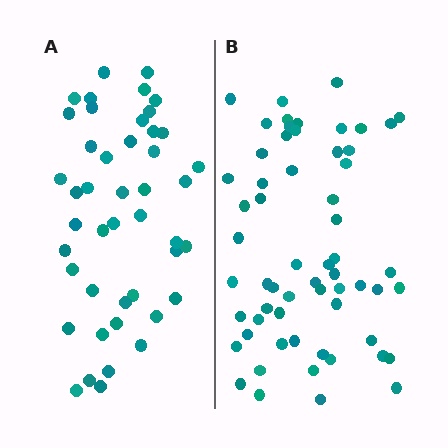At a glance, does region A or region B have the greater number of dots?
Region B (the right region) has more dots.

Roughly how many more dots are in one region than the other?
Region B has approximately 15 more dots than region A.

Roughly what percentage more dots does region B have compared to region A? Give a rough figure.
About 35% more.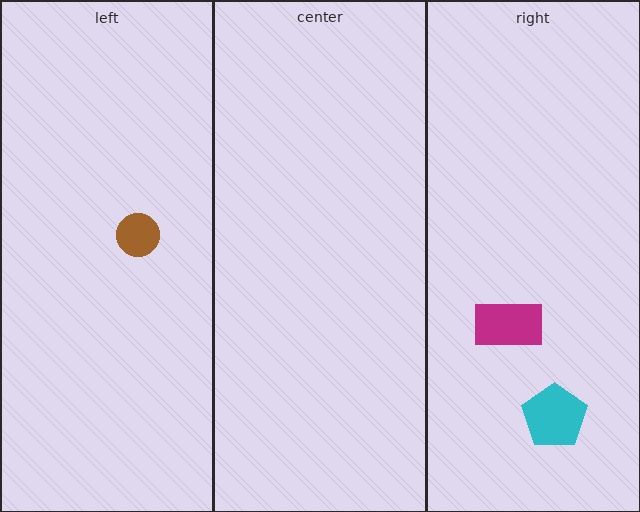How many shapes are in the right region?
2.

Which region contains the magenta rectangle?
The right region.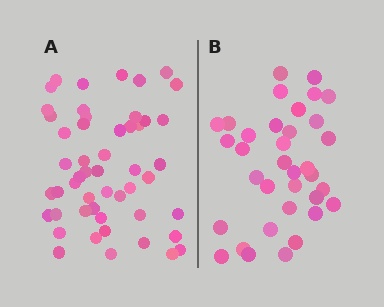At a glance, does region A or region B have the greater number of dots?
Region A (the left region) has more dots.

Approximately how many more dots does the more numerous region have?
Region A has approximately 15 more dots than region B.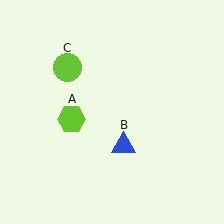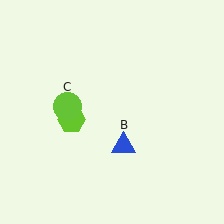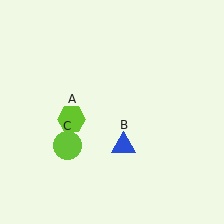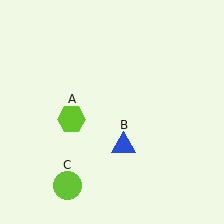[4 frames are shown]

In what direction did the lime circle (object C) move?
The lime circle (object C) moved down.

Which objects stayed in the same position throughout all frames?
Lime hexagon (object A) and blue triangle (object B) remained stationary.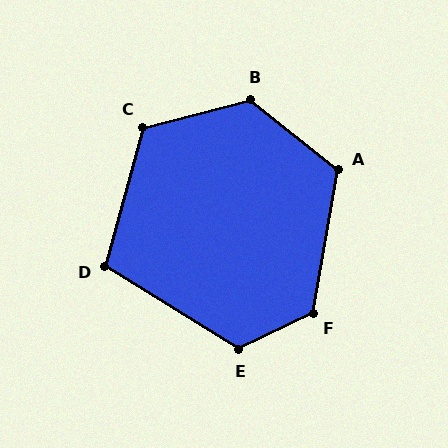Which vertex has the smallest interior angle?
D, at approximately 107 degrees.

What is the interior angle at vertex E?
Approximately 122 degrees (obtuse).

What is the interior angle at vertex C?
Approximately 119 degrees (obtuse).